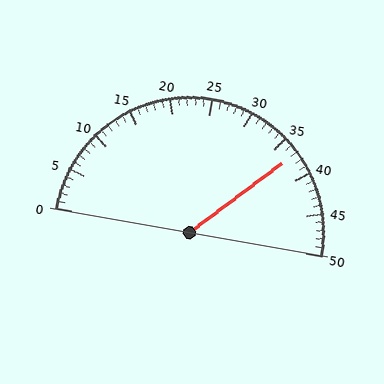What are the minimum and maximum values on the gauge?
The gauge ranges from 0 to 50.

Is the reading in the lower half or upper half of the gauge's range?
The reading is in the upper half of the range (0 to 50).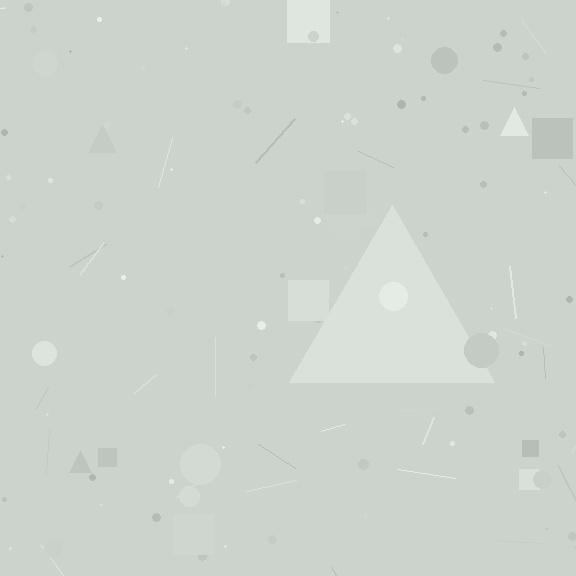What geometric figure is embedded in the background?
A triangle is embedded in the background.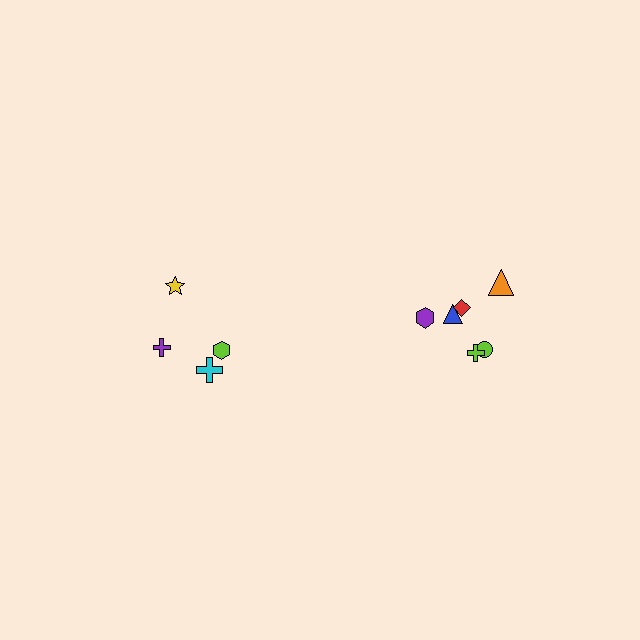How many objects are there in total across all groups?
There are 10 objects.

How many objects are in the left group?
There are 4 objects.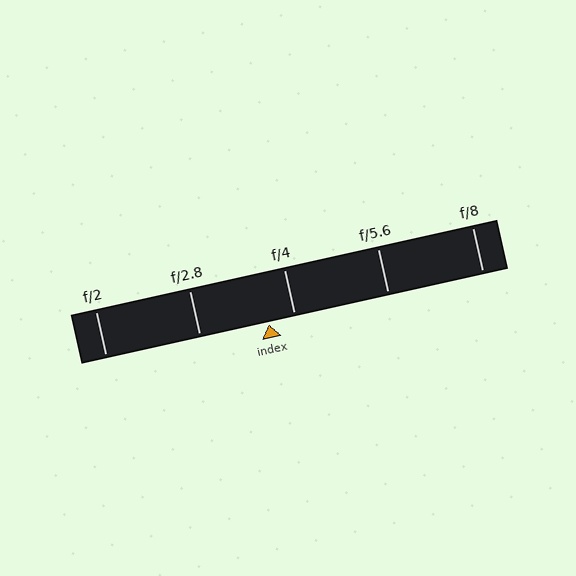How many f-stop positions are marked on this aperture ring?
There are 5 f-stop positions marked.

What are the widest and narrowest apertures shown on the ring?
The widest aperture shown is f/2 and the narrowest is f/8.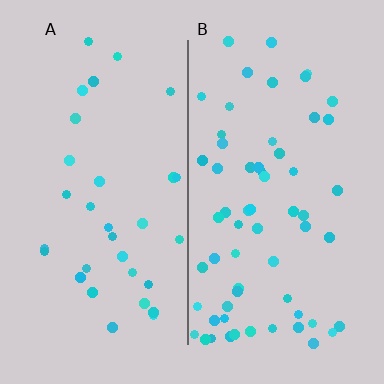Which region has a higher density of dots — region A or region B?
B (the right).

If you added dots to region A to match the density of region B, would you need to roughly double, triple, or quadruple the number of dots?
Approximately double.